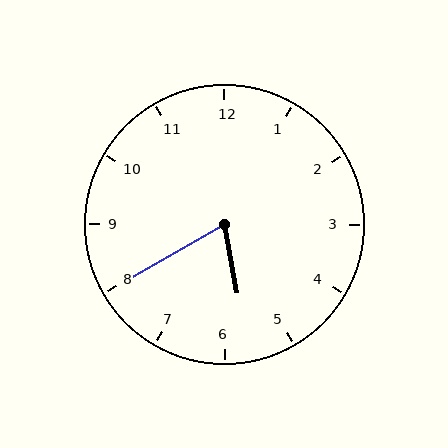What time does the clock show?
5:40.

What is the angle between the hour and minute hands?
Approximately 70 degrees.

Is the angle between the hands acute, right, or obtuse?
It is acute.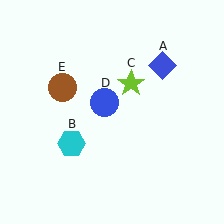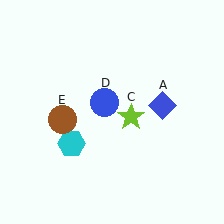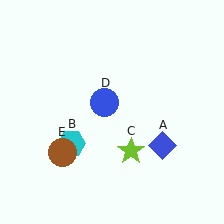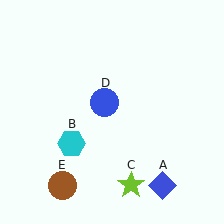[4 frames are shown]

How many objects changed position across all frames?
3 objects changed position: blue diamond (object A), lime star (object C), brown circle (object E).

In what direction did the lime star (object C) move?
The lime star (object C) moved down.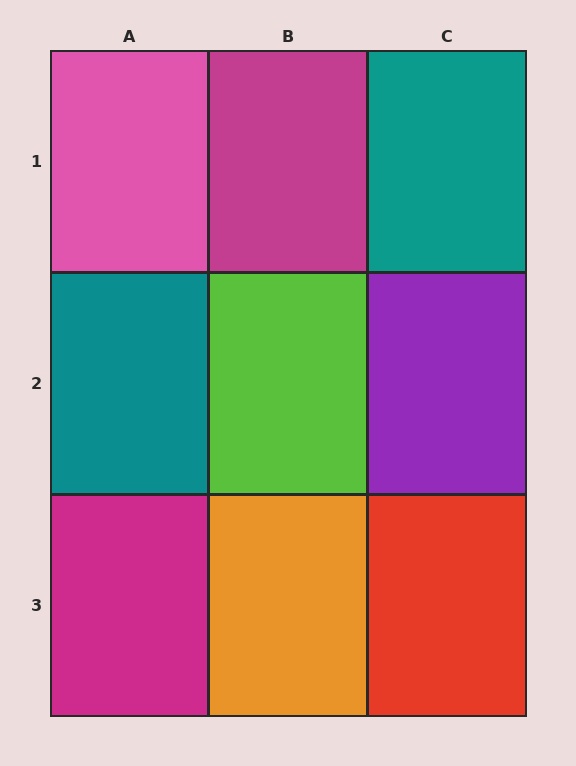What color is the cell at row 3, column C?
Red.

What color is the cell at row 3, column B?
Orange.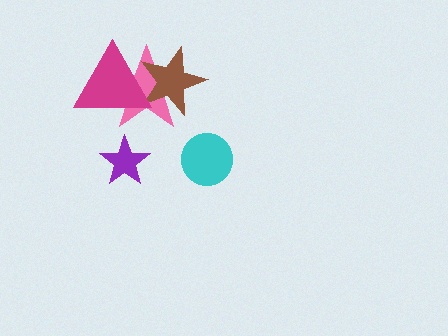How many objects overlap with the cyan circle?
0 objects overlap with the cyan circle.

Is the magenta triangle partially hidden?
No, no other shape covers it.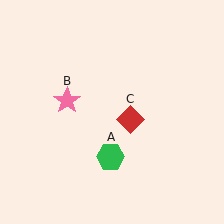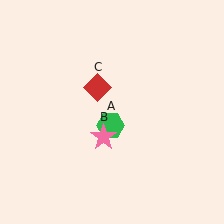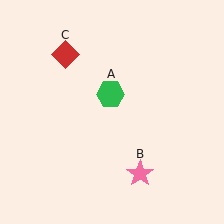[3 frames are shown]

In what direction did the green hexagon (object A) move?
The green hexagon (object A) moved up.